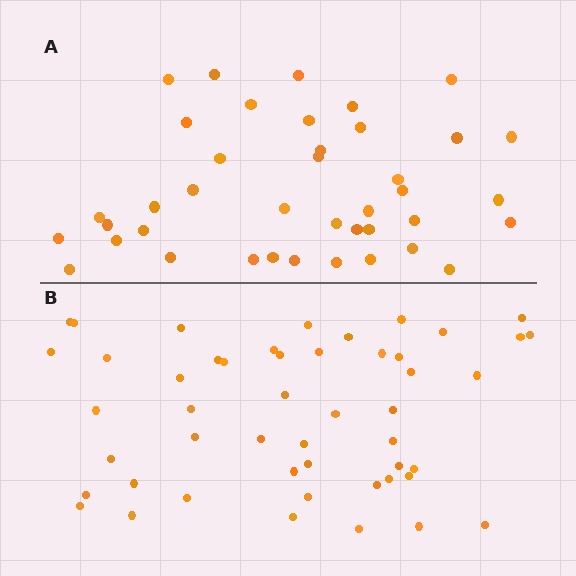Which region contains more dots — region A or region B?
Region B (the bottom region) has more dots.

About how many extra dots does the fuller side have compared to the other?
Region B has roughly 8 or so more dots than region A.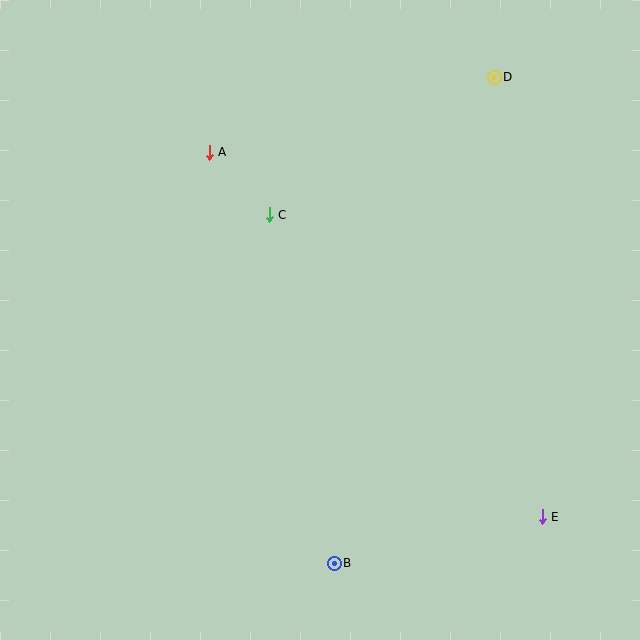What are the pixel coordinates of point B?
Point B is at (334, 563).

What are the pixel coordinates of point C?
Point C is at (269, 215).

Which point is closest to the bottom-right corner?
Point E is closest to the bottom-right corner.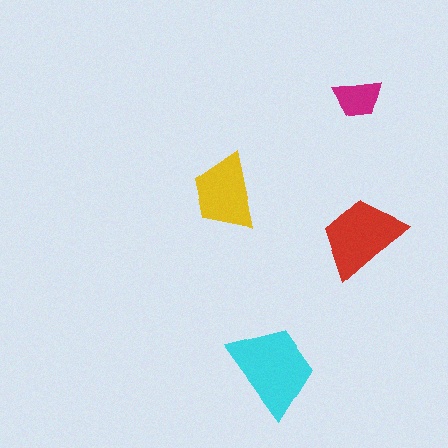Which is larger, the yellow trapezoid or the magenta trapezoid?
The yellow one.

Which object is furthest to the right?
The red trapezoid is rightmost.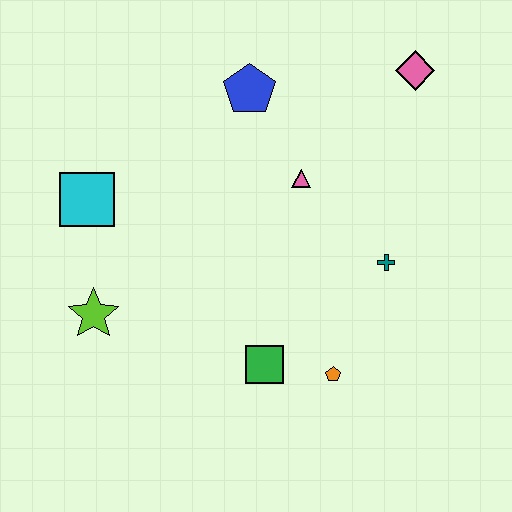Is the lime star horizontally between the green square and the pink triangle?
No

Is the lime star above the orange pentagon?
Yes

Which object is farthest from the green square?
The pink diamond is farthest from the green square.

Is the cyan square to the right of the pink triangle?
No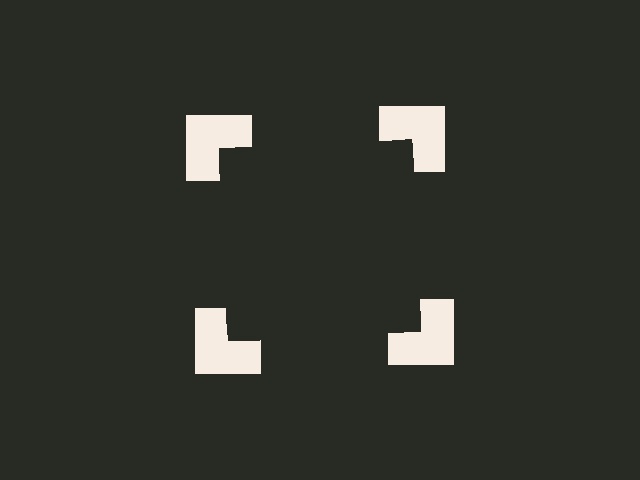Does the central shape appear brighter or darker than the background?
It typically appears slightly darker than the background, even though no actual brightness change is drawn.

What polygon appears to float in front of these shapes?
An illusory square — its edges are inferred from the aligned wedge cuts in the notched squares, not physically drawn.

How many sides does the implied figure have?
4 sides.